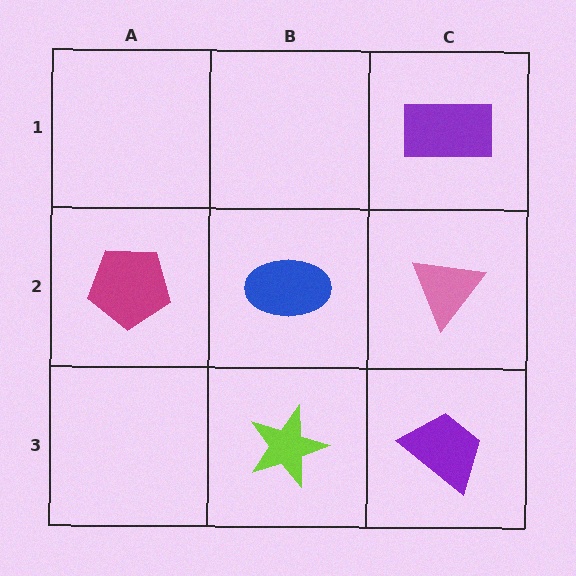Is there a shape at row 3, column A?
No, that cell is empty.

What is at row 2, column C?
A pink triangle.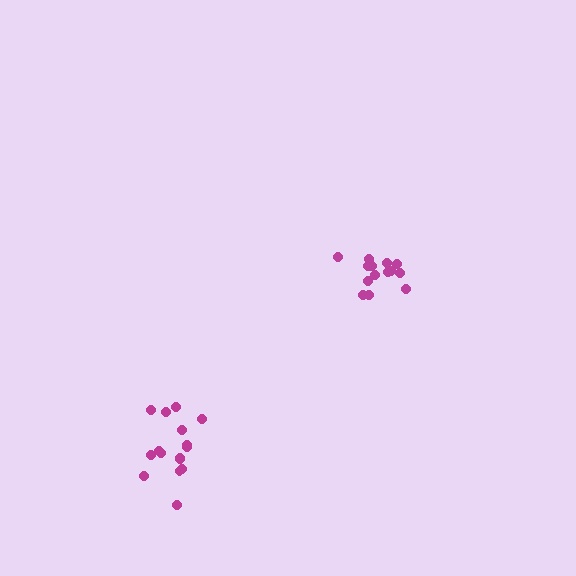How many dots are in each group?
Group 1: 16 dots, Group 2: 14 dots (30 total).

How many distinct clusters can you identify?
There are 2 distinct clusters.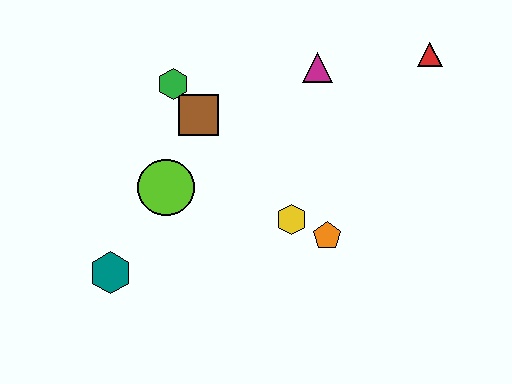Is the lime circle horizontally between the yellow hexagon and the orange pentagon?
No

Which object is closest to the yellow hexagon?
The orange pentagon is closest to the yellow hexagon.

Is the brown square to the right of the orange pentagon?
No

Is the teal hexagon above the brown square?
No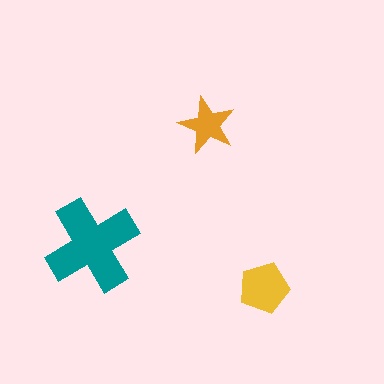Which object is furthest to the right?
The yellow pentagon is rightmost.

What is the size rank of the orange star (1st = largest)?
3rd.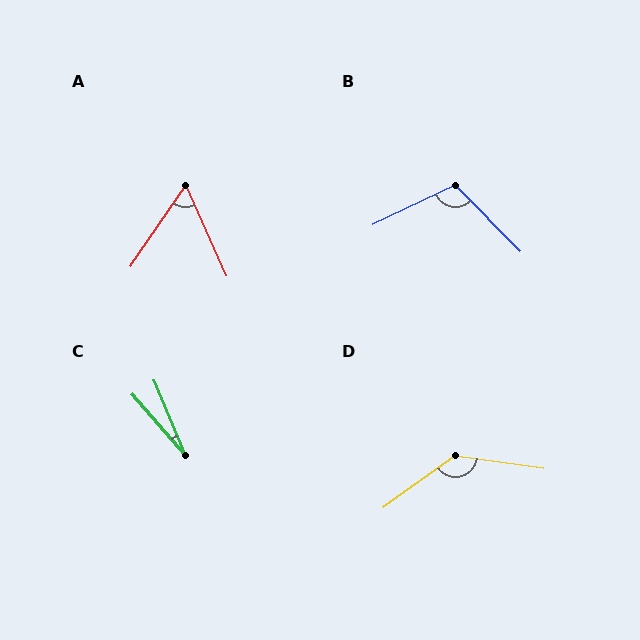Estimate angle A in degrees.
Approximately 58 degrees.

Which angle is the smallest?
C, at approximately 18 degrees.